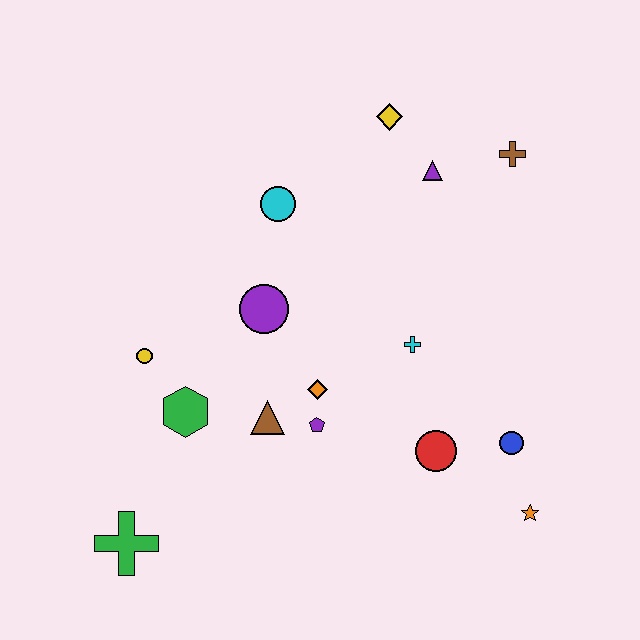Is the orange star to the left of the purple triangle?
No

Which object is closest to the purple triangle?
The yellow diamond is closest to the purple triangle.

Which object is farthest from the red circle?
The yellow diamond is farthest from the red circle.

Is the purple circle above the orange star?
Yes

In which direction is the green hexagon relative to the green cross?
The green hexagon is above the green cross.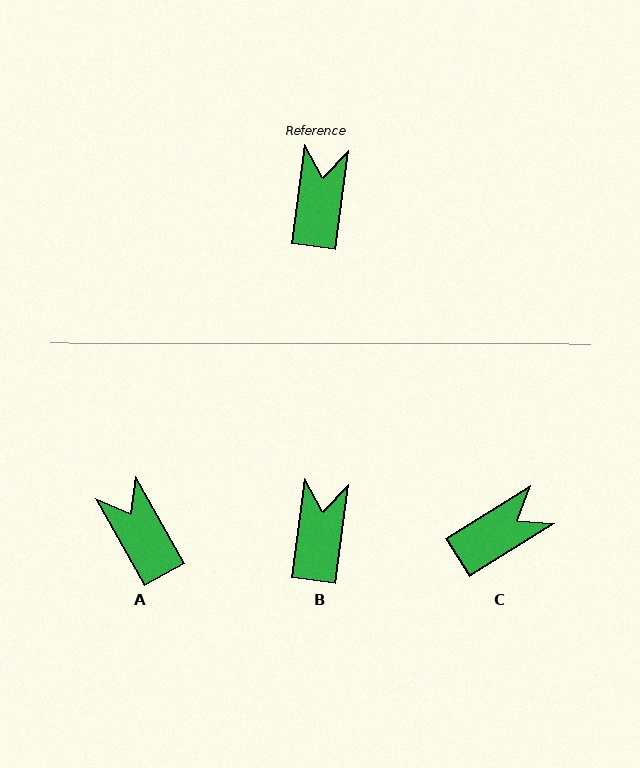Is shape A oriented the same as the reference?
No, it is off by about 37 degrees.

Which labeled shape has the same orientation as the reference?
B.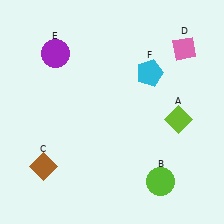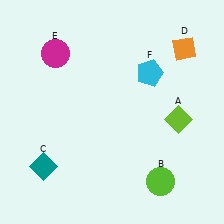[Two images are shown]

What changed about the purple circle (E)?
In Image 1, E is purple. In Image 2, it changed to magenta.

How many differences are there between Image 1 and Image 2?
There are 3 differences between the two images.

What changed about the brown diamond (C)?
In Image 1, C is brown. In Image 2, it changed to teal.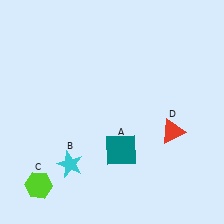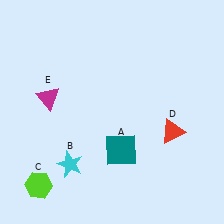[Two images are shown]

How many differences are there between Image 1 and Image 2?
There is 1 difference between the two images.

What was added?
A magenta triangle (E) was added in Image 2.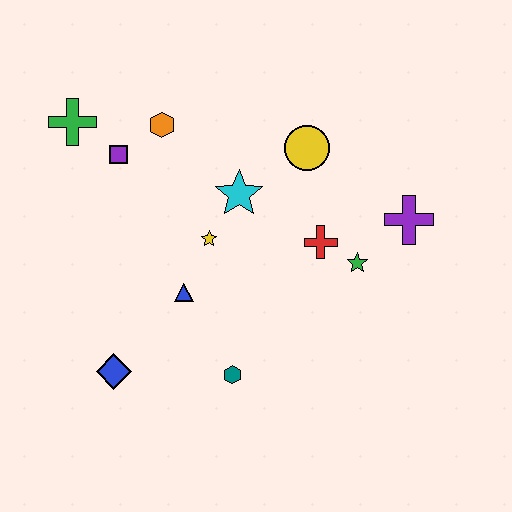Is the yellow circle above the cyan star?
Yes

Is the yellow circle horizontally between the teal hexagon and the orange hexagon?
No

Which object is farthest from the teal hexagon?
The green cross is farthest from the teal hexagon.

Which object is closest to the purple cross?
The green star is closest to the purple cross.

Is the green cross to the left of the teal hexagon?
Yes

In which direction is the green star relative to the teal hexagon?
The green star is to the right of the teal hexagon.